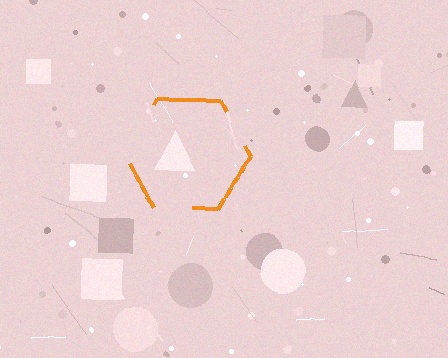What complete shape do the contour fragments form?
The contour fragments form a hexagon.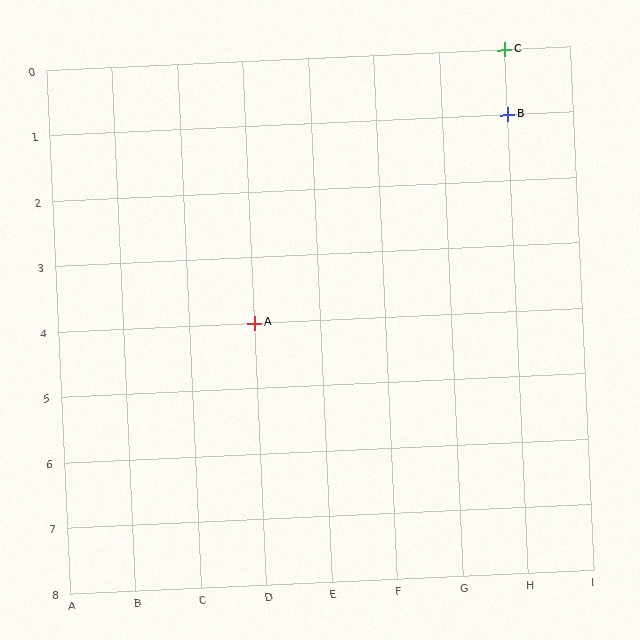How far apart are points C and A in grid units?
Points C and A are 4 columns and 4 rows apart (about 5.7 grid units diagonally).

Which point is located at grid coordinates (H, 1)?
Point B is at (H, 1).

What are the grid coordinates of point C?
Point C is at grid coordinates (H, 0).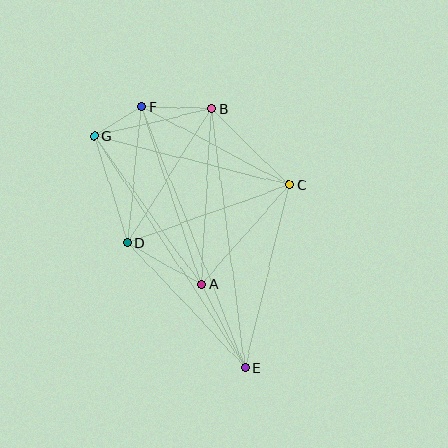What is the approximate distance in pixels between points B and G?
The distance between B and G is approximately 120 pixels.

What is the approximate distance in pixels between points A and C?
The distance between A and C is approximately 133 pixels.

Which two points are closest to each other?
Points F and G are closest to each other.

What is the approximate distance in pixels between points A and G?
The distance between A and G is approximately 183 pixels.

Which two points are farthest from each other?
Points E and F are farthest from each other.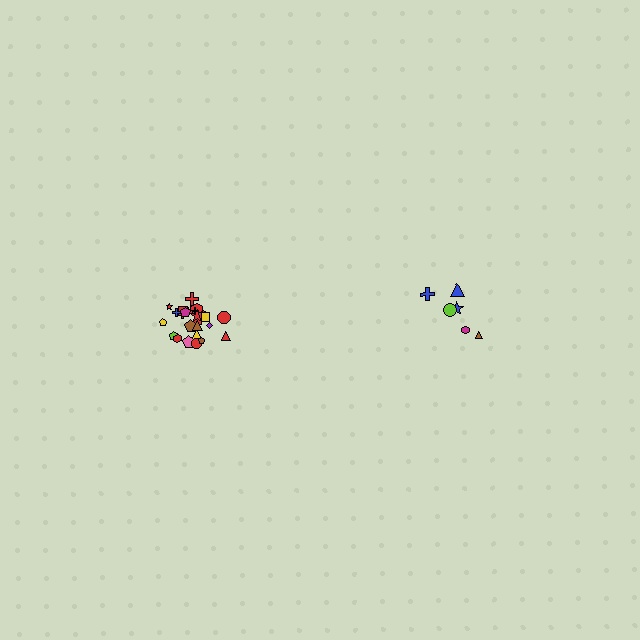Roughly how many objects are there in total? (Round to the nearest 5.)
Roughly 30 objects in total.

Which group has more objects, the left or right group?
The left group.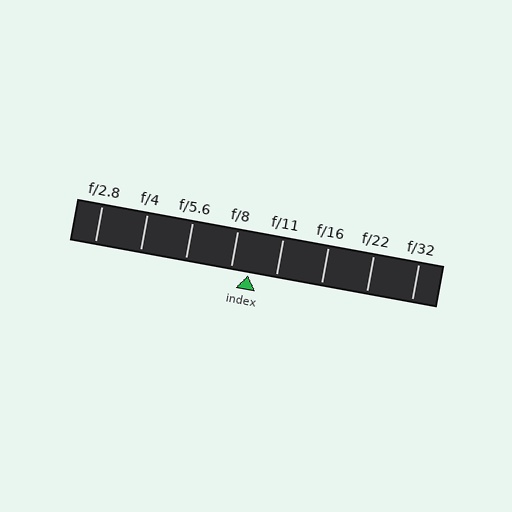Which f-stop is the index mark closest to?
The index mark is closest to f/8.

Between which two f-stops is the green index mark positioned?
The index mark is between f/8 and f/11.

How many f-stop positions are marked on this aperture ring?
There are 8 f-stop positions marked.